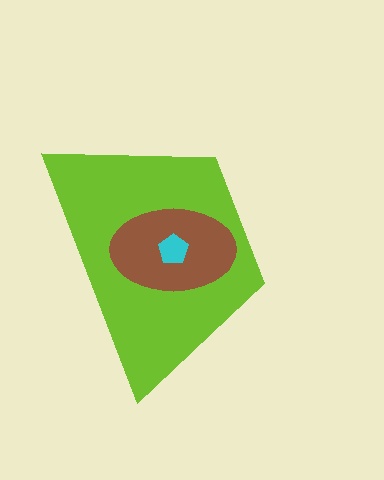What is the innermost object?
The cyan pentagon.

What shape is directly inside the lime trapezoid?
The brown ellipse.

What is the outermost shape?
The lime trapezoid.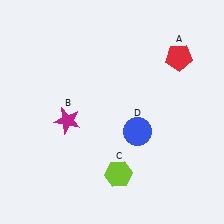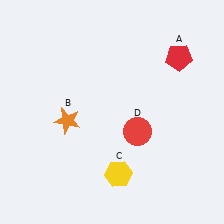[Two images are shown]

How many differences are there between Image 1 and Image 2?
There are 3 differences between the two images.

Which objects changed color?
B changed from magenta to orange. C changed from lime to yellow. D changed from blue to red.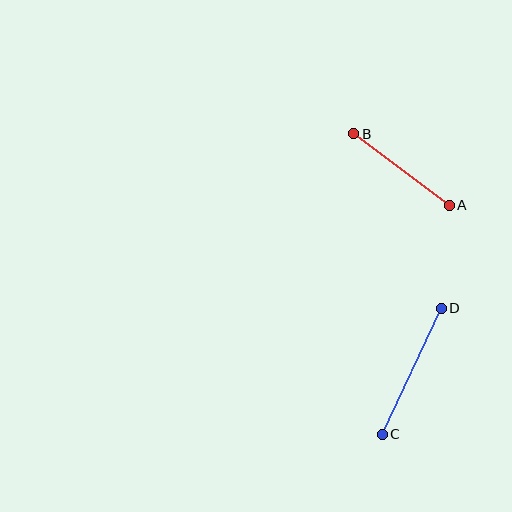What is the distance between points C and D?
The distance is approximately 139 pixels.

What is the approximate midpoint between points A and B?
The midpoint is at approximately (402, 170) pixels.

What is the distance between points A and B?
The distance is approximately 120 pixels.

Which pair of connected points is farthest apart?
Points C and D are farthest apart.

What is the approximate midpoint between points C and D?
The midpoint is at approximately (412, 371) pixels.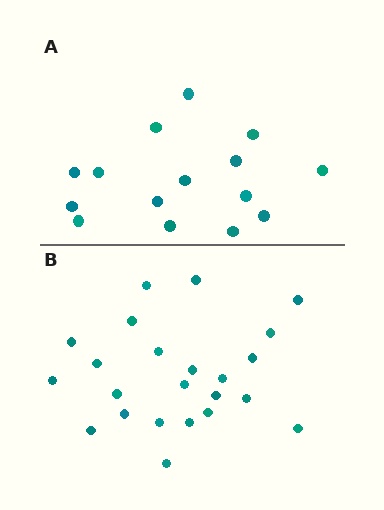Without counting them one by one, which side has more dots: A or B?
Region B (the bottom region) has more dots.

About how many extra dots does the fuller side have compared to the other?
Region B has roughly 8 or so more dots than region A.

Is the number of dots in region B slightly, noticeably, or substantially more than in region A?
Region B has substantially more. The ratio is roughly 1.5 to 1.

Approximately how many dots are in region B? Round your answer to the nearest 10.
About 20 dots. (The exact count is 23, which rounds to 20.)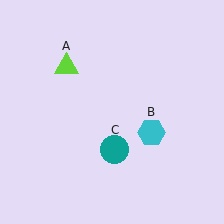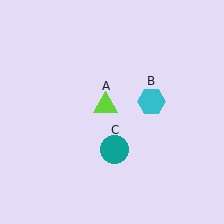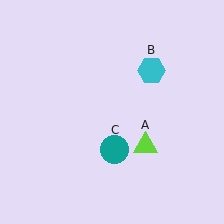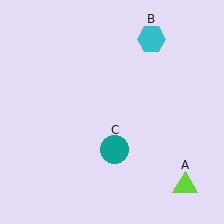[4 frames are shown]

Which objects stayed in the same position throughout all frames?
Teal circle (object C) remained stationary.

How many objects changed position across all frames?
2 objects changed position: lime triangle (object A), cyan hexagon (object B).